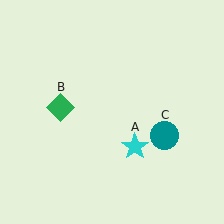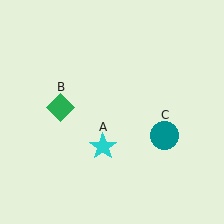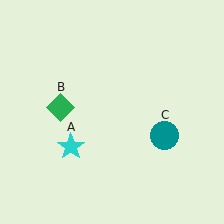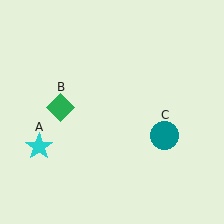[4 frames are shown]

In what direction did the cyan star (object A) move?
The cyan star (object A) moved left.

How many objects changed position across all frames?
1 object changed position: cyan star (object A).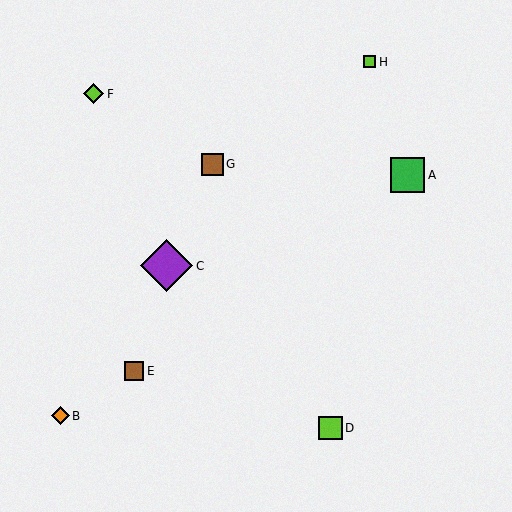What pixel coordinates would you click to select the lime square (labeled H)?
Click at (370, 62) to select the lime square H.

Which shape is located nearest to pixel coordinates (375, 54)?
The lime square (labeled H) at (370, 62) is nearest to that location.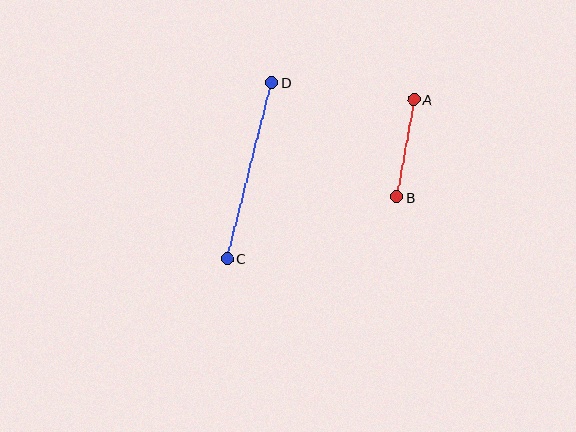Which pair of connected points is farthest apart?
Points C and D are farthest apart.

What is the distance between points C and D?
The distance is approximately 182 pixels.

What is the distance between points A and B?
The distance is approximately 99 pixels.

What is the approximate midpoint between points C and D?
The midpoint is at approximately (250, 170) pixels.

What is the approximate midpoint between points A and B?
The midpoint is at approximately (405, 148) pixels.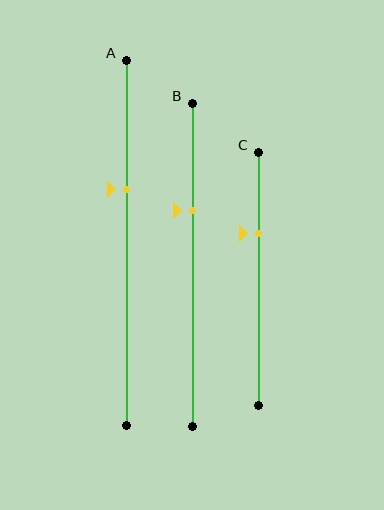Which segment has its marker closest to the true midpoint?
Segment A has its marker closest to the true midpoint.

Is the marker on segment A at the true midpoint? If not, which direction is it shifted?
No, the marker on segment A is shifted upward by about 15% of the segment length.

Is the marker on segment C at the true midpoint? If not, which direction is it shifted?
No, the marker on segment C is shifted upward by about 18% of the segment length.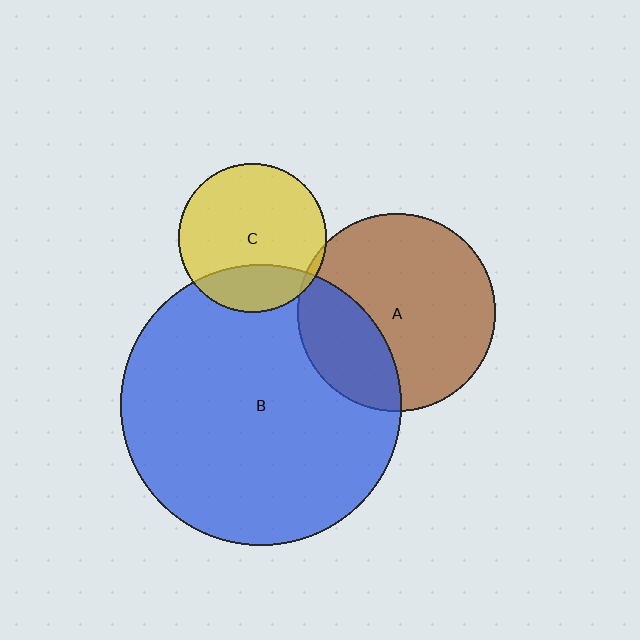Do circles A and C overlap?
Yes.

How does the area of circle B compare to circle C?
Approximately 3.6 times.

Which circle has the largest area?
Circle B (blue).